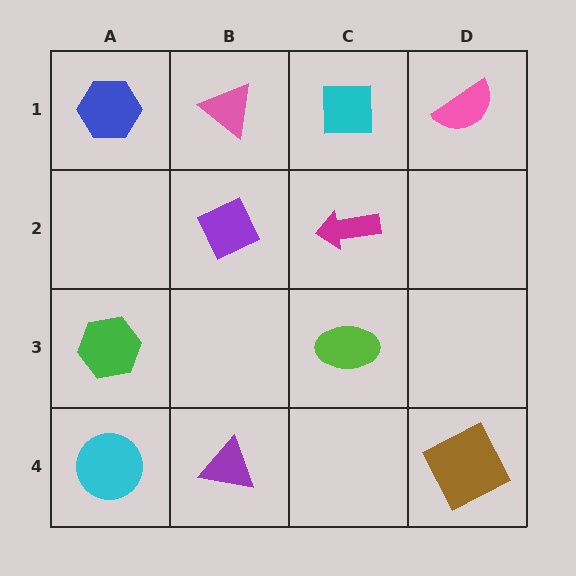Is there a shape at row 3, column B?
No, that cell is empty.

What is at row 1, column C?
A cyan square.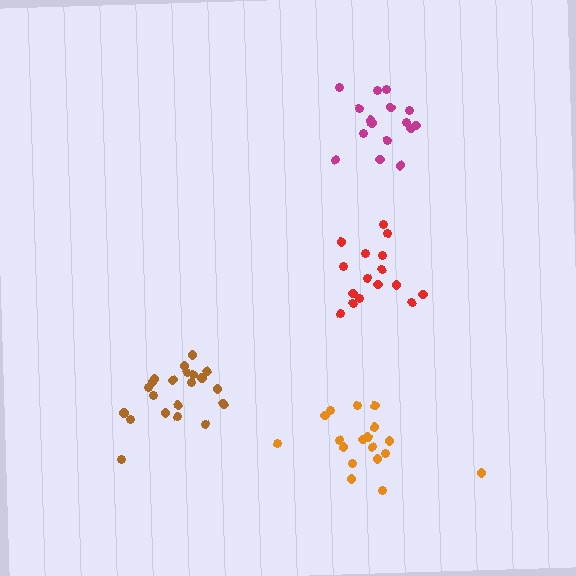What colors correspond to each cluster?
The clusters are colored: orange, red, magenta, brown.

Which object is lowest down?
The orange cluster is bottommost.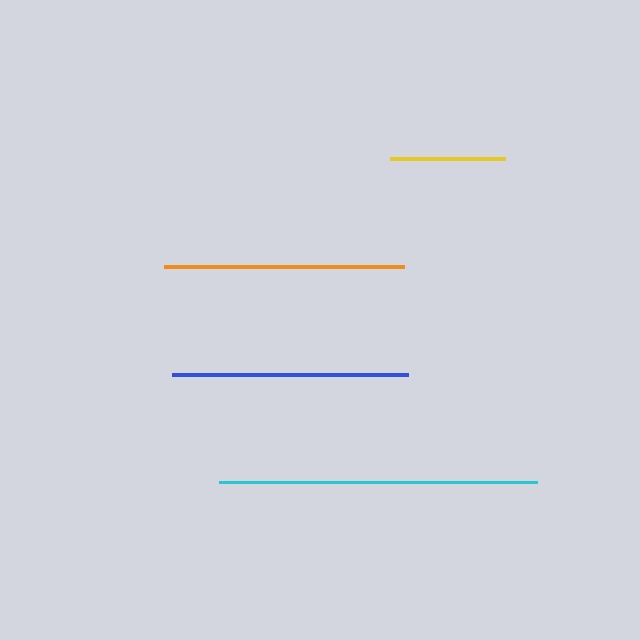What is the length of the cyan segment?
The cyan segment is approximately 318 pixels long.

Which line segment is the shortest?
The yellow line is the shortest at approximately 115 pixels.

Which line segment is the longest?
The cyan line is the longest at approximately 318 pixels.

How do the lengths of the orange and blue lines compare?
The orange and blue lines are approximately the same length.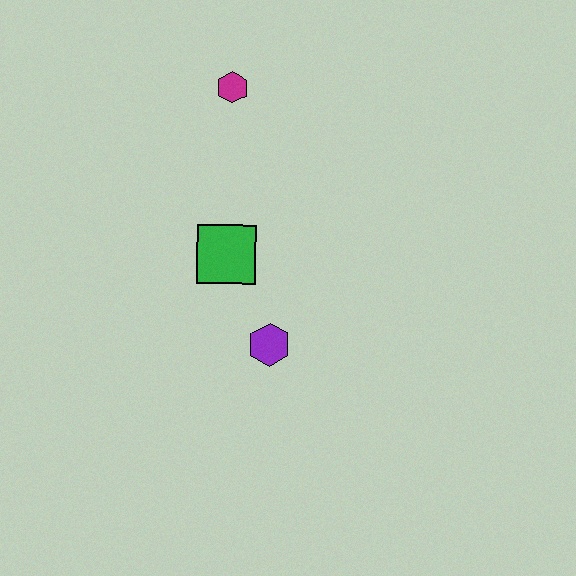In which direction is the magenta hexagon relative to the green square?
The magenta hexagon is above the green square.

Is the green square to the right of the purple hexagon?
No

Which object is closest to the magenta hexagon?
The green square is closest to the magenta hexagon.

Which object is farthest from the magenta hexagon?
The purple hexagon is farthest from the magenta hexagon.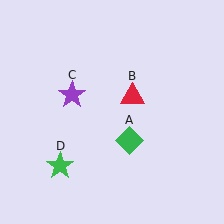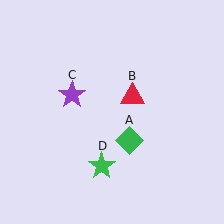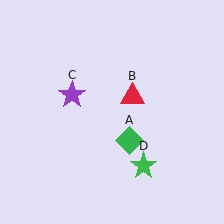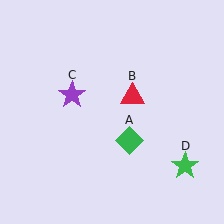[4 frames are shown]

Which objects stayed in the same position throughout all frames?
Green diamond (object A) and red triangle (object B) and purple star (object C) remained stationary.